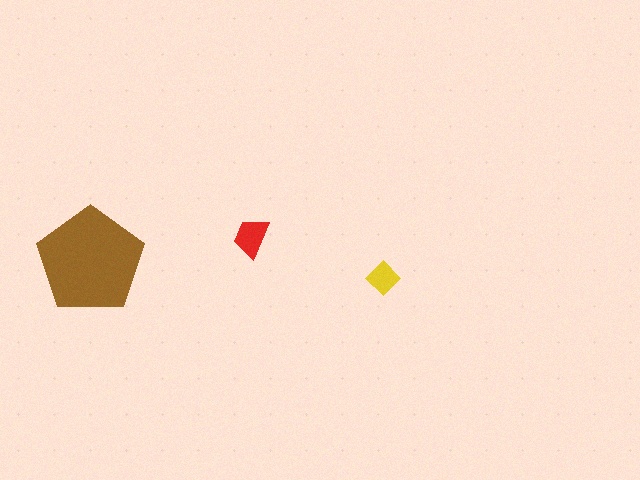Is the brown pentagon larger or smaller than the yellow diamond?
Larger.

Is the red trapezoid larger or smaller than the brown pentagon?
Smaller.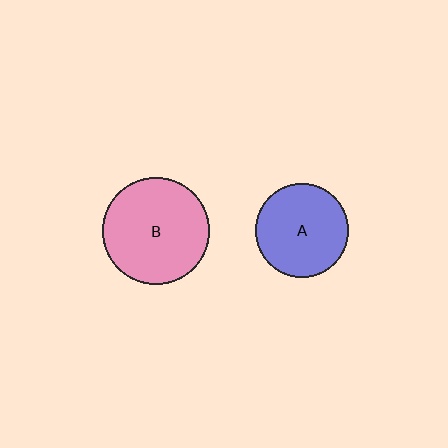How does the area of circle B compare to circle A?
Approximately 1.3 times.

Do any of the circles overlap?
No, none of the circles overlap.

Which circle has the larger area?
Circle B (pink).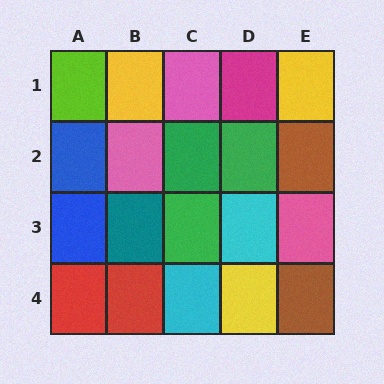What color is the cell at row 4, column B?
Red.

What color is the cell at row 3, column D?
Cyan.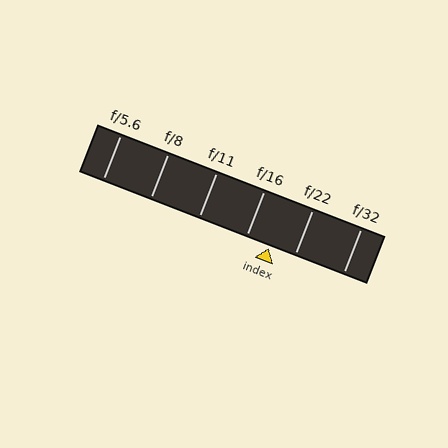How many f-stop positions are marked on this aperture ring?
There are 6 f-stop positions marked.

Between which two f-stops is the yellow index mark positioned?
The index mark is between f/16 and f/22.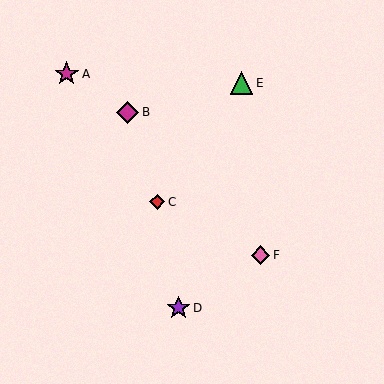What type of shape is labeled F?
Shape F is a pink diamond.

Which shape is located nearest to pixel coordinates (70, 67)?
The magenta star (labeled A) at (67, 74) is nearest to that location.